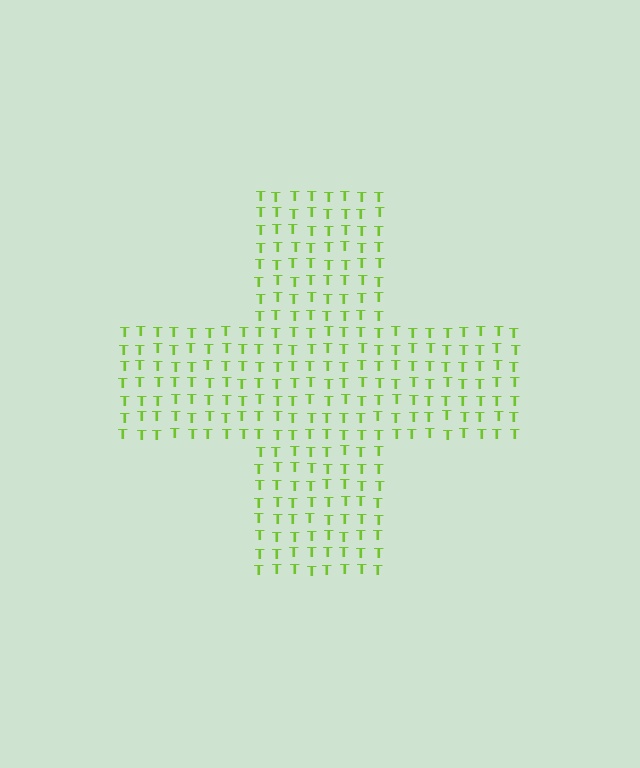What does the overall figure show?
The overall figure shows a cross.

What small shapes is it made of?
It is made of small letter T's.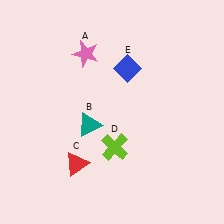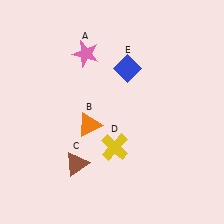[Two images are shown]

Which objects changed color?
B changed from teal to orange. C changed from red to brown. D changed from lime to yellow.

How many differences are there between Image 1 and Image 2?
There are 3 differences between the two images.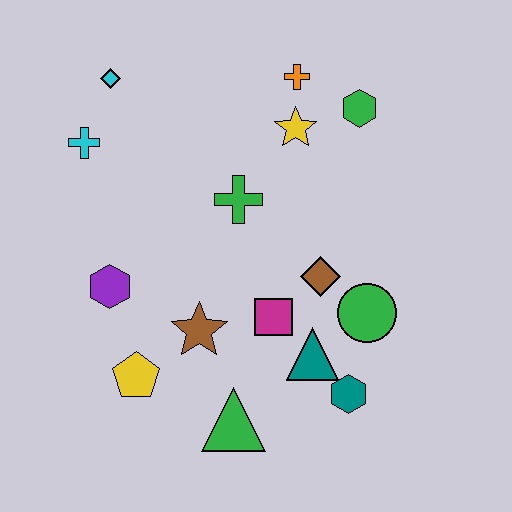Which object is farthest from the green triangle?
The cyan diamond is farthest from the green triangle.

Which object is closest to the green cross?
The yellow star is closest to the green cross.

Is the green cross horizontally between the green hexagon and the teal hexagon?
No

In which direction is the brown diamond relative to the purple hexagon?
The brown diamond is to the right of the purple hexagon.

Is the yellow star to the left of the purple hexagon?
No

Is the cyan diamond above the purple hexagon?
Yes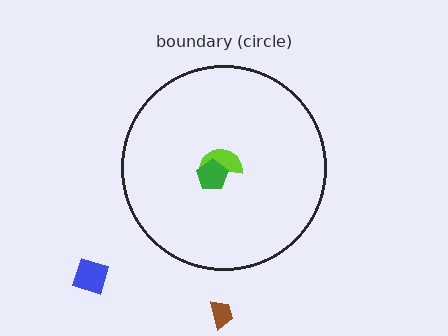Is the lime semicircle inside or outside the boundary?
Inside.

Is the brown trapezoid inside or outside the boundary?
Outside.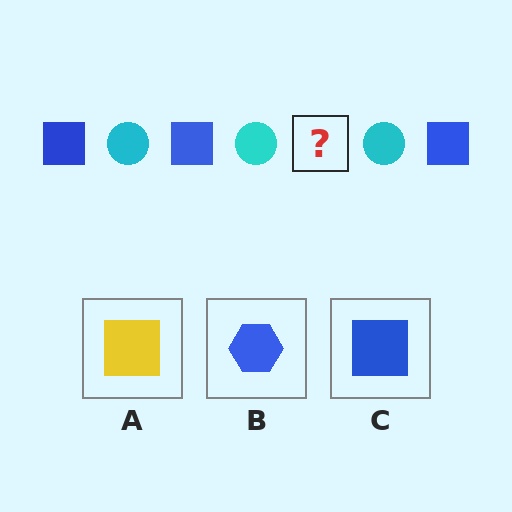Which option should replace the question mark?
Option C.